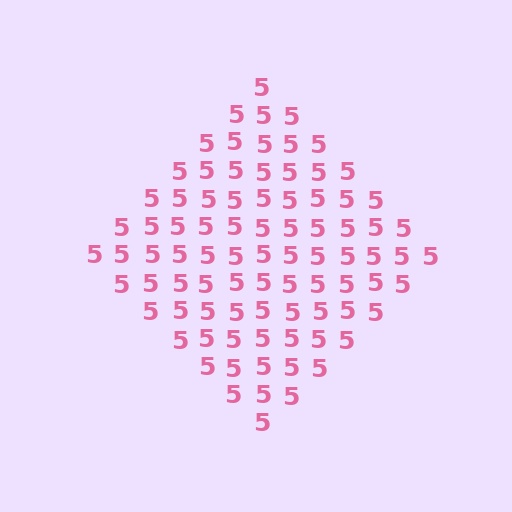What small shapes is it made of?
It is made of small digit 5's.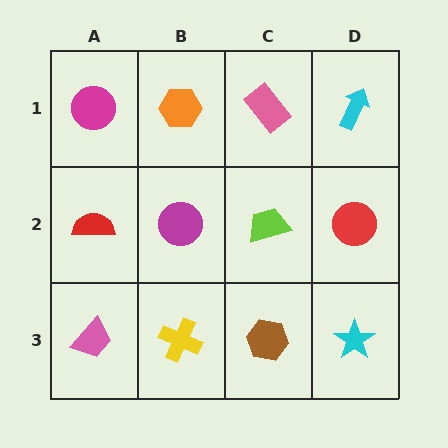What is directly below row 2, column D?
A cyan star.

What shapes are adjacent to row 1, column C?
A lime trapezoid (row 2, column C), an orange hexagon (row 1, column B), a cyan arrow (row 1, column D).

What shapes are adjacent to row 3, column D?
A red circle (row 2, column D), a brown hexagon (row 3, column C).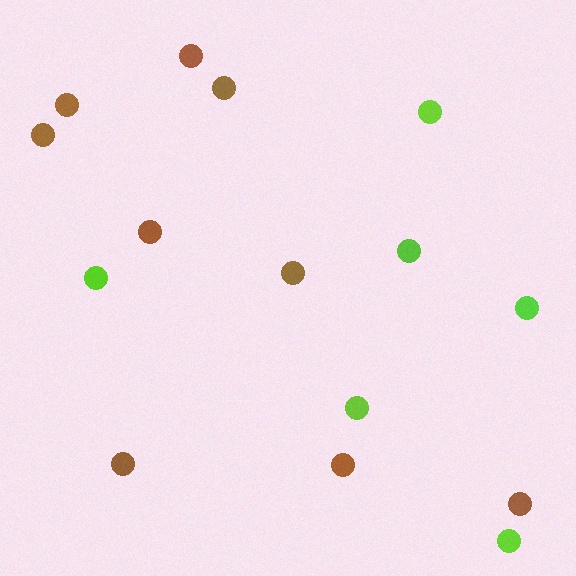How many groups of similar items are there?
There are 2 groups: one group of brown circles (9) and one group of lime circles (6).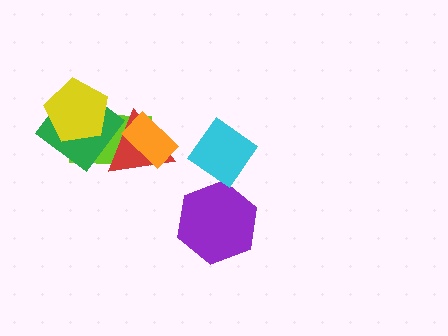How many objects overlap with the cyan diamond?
1 object overlaps with the cyan diamond.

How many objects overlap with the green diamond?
3 objects overlap with the green diamond.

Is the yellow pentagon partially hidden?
No, no other shape covers it.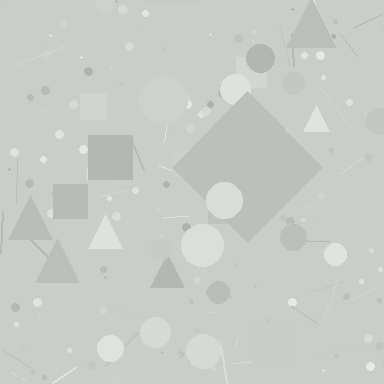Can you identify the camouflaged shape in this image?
The camouflaged shape is a diamond.